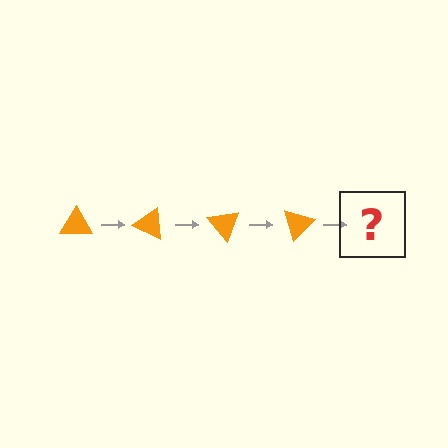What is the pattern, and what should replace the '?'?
The pattern is that the triangle rotates 25 degrees each step. The '?' should be an orange triangle rotated 100 degrees.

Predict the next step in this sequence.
The next step is an orange triangle rotated 100 degrees.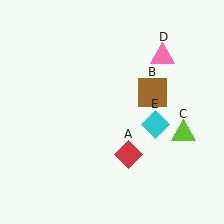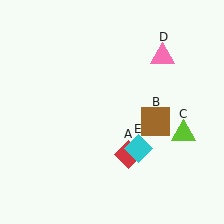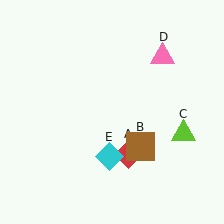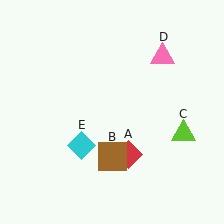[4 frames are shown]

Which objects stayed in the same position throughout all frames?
Red diamond (object A) and lime triangle (object C) and pink triangle (object D) remained stationary.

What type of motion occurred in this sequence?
The brown square (object B), cyan diamond (object E) rotated clockwise around the center of the scene.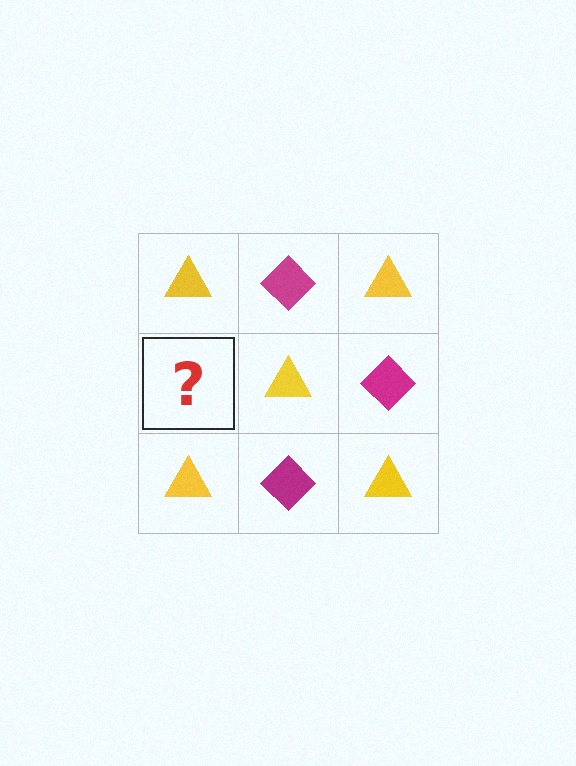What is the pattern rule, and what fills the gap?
The rule is that it alternates yellow triangle and magenta diamond in a checkerboard pattern. The gap should be filled with a magenta diamond.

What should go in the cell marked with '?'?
The missing cell should contain a magenta diamond.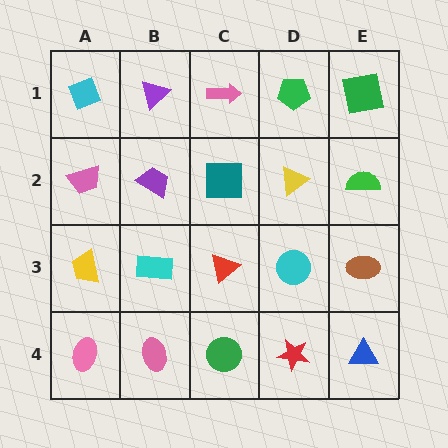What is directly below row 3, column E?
A blue triangle.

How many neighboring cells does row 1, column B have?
3.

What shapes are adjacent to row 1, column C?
A teal square (row 2, column C), a purple triangle (row 1, column B), a green pentagon (row 1, column D).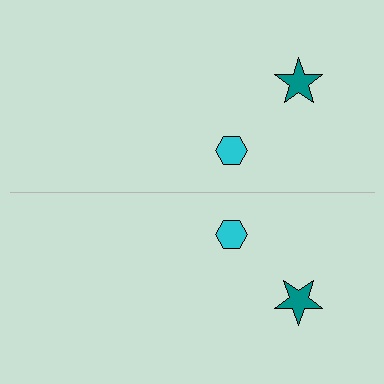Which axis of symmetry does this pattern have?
The pattern has a horizontal axis of symmetry running through the center of the image.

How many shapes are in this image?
There are 4 shapes in this image.